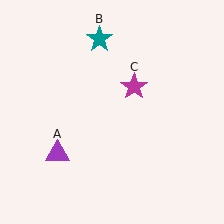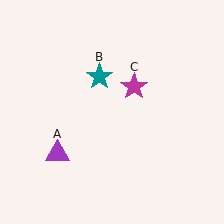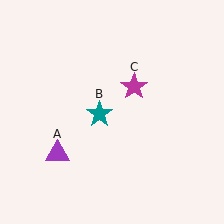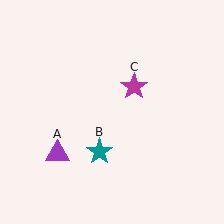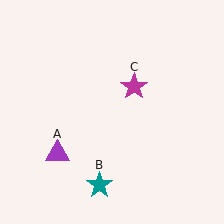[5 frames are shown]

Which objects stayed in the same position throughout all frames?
Purple triangle (object A) and magenta star (object C) remained stationary.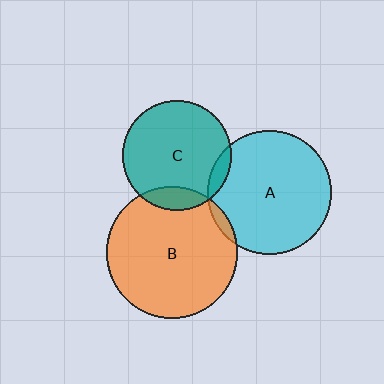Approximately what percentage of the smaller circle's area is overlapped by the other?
Approximately 10%.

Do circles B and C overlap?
Yes.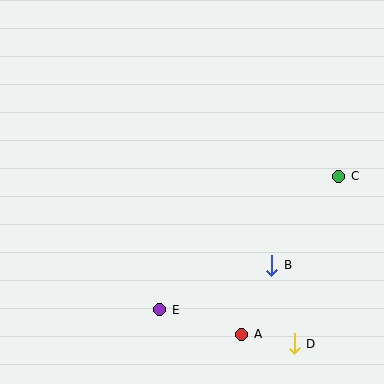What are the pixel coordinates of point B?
Point B is at (272, 265).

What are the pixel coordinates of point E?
Point E is at (160, 310).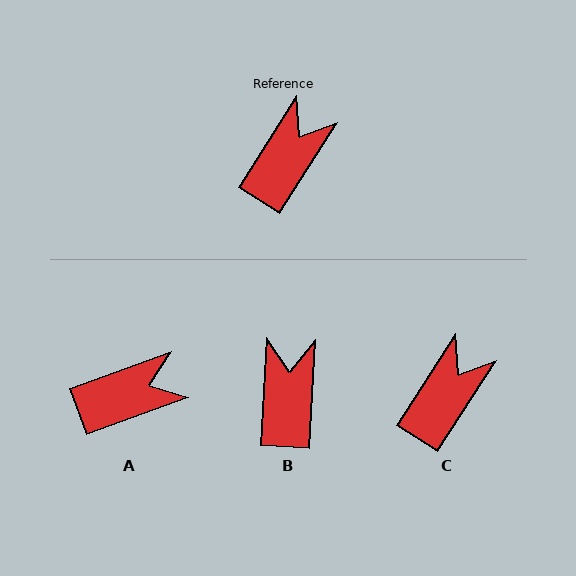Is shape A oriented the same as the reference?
No, it is off by about 37 degrees.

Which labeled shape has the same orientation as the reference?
C.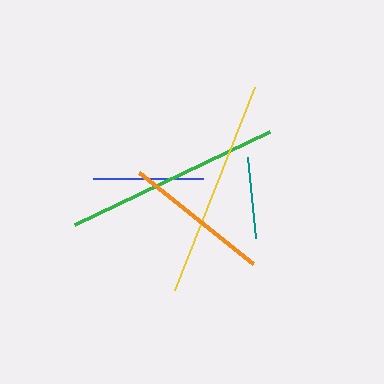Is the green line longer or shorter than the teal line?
The green line is longer than the teal line.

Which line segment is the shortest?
The teal line is the shortest at approximately 81 pixels.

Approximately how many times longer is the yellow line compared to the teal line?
The yellow line is approximately 2.7 times the length of the teal line.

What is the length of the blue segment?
The blue segment is approximately 110 pixels long.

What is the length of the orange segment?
The orange segment is approximately 145 pixels long.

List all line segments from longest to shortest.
From longest to shortest: yellow, green, orange, blue, teal.